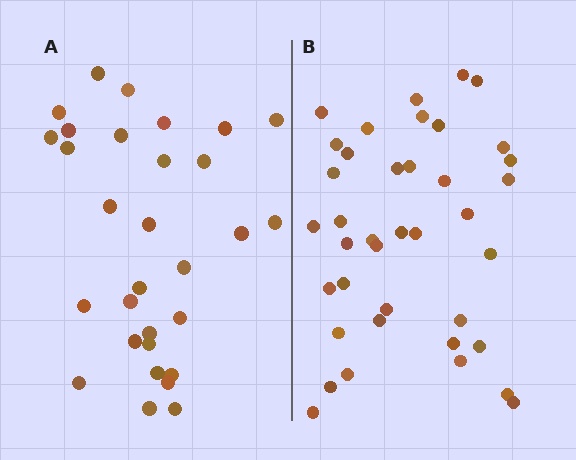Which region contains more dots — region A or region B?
Region B (the right region) has more dots.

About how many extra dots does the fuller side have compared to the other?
Region B has roughly 8 or so more dots than region A.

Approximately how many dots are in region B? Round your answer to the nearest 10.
About 40 dots. (The exact count is 39, which rounds to 40.)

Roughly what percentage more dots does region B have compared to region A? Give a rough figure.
About 30% more.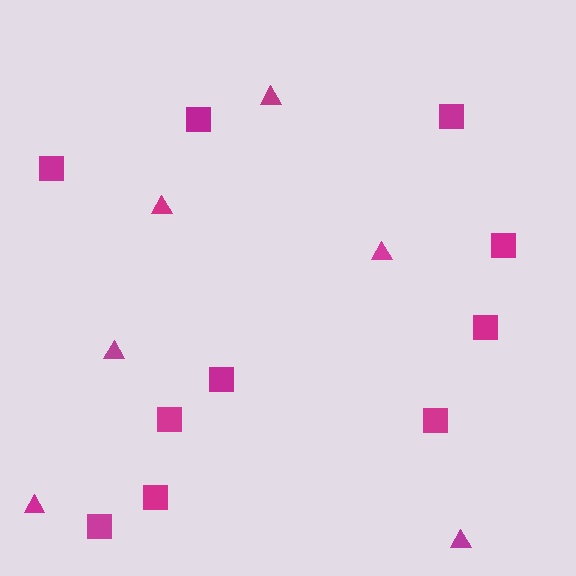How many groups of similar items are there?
There are 2 groups: one group of squares (10) and one group of triangles (6).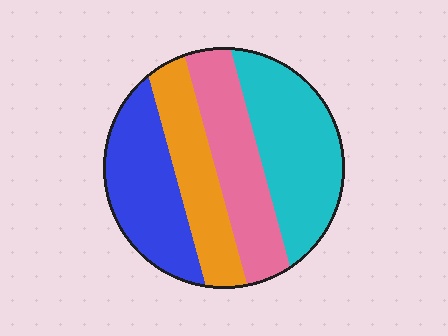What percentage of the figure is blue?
Blue covers roughly 25% of the figure.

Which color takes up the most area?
Cyan, at roughly 30%.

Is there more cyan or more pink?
Cyan.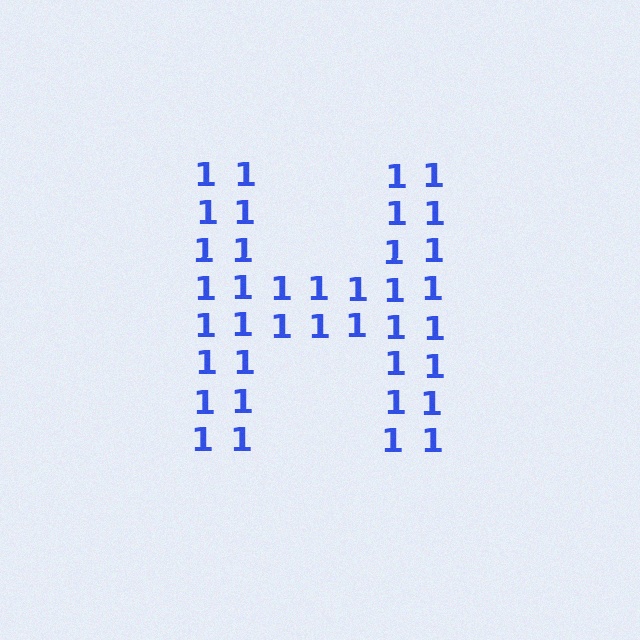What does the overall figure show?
The overall figure shows the letter H.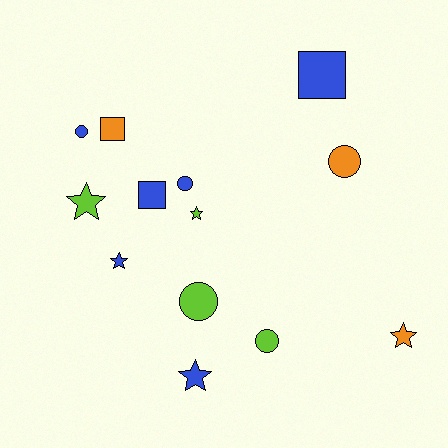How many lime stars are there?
There are 2 lime stars.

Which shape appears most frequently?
Circle, with 5 objects.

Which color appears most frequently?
Blue, with 6 objects.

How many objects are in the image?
There are 13 objects.